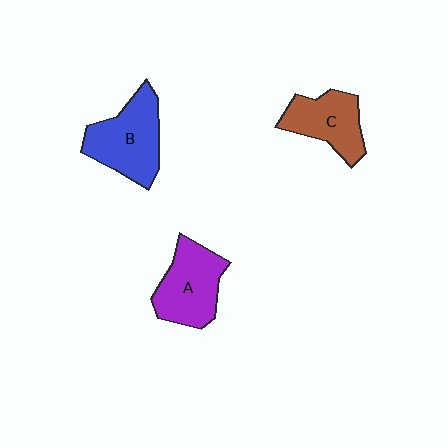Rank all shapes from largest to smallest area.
From largest to smallest: B (blue), A (purple), C (brown).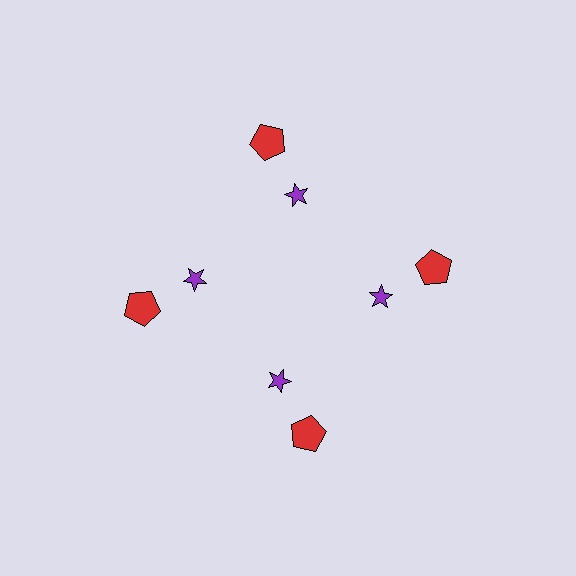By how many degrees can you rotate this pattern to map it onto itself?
The pattern maps onto itself every 90 degrees of rotation.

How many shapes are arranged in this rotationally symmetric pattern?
There are 8 shapes, arranged in 4 groups of 2.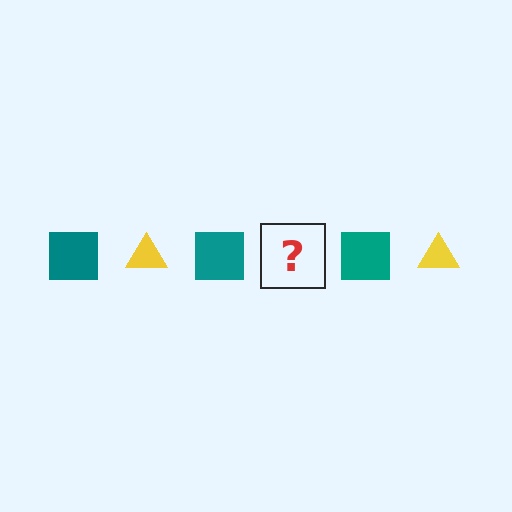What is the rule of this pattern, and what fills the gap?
The rule is that the pattern alternates between teal square and yellow triangle. The gap should be filled with a yellow triangle.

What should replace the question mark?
The question mark should be replaced with a yellow triangle.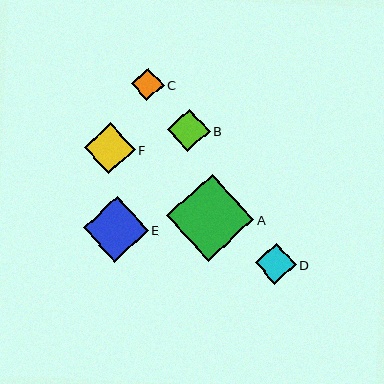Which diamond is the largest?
Diamond A is the largest with a size of approximately 87 pixels.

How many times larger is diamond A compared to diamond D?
Diamond A is approximately 2.1 times the size of diamond D.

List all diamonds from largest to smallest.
From largest to smallest: A, E, F, B, D, C.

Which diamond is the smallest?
Diamond C is the smallest with a size of approximately 33 pixels.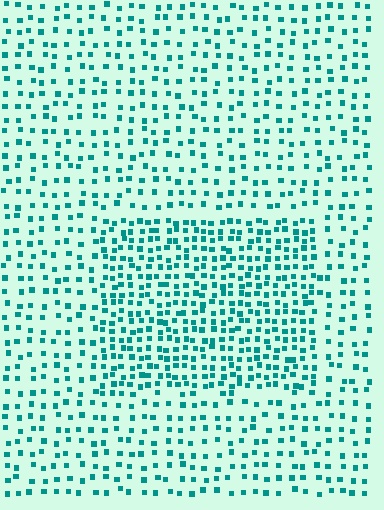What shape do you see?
I see a rectangle.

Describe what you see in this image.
The image contains small teal elements arranged at two different densities. A rectangle-shaped region is visible where the elements are more densely packed than the surrounding area.